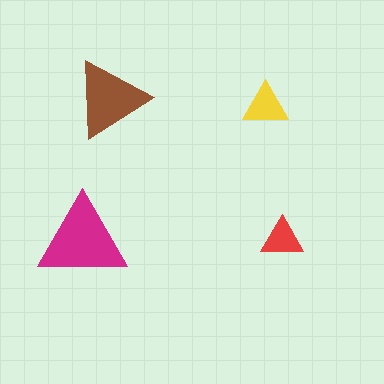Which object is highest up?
The brown triangle is topmost.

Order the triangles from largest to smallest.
the magenta one, the brown one, the yellow one, the red one.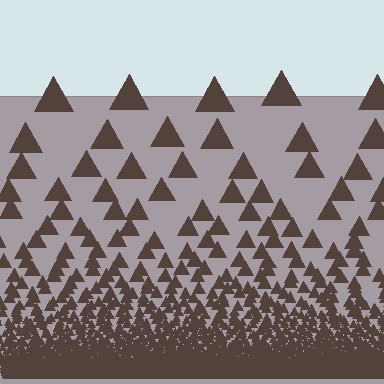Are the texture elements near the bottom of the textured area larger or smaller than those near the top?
Smaller. The gradient is inverted — elements near the bottom are smaller and denser.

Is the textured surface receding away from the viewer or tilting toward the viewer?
The surface appears to tilt toward the viewer. Texture elements get larger and sparser toward the top.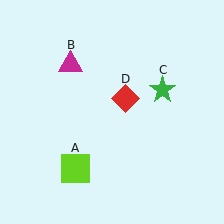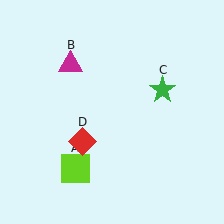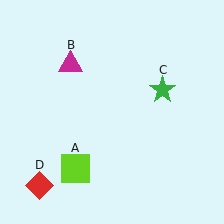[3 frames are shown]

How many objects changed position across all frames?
1 object changed position: red diamond (object D).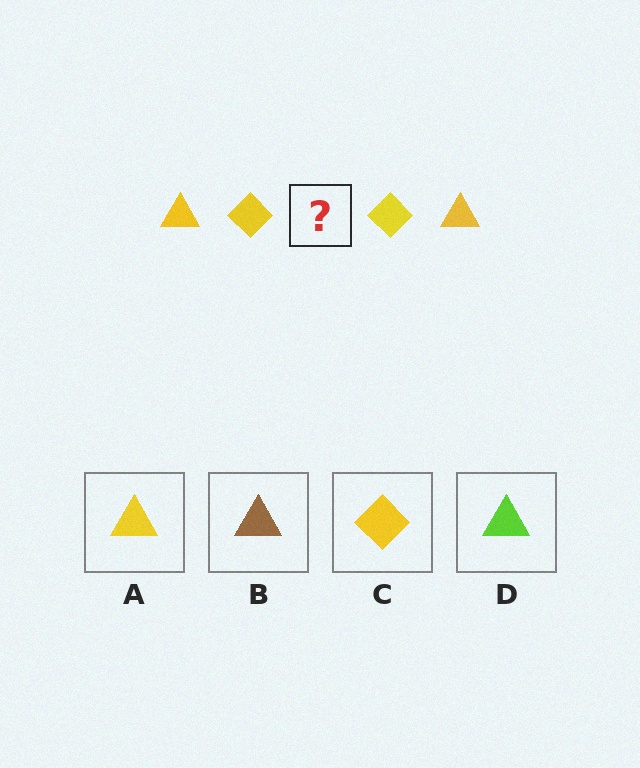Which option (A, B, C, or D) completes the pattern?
A.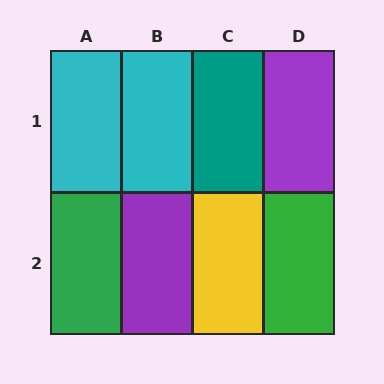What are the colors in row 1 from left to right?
Cyan, cyan, teal, purple.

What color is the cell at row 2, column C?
Yellow.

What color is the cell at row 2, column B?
Purple.